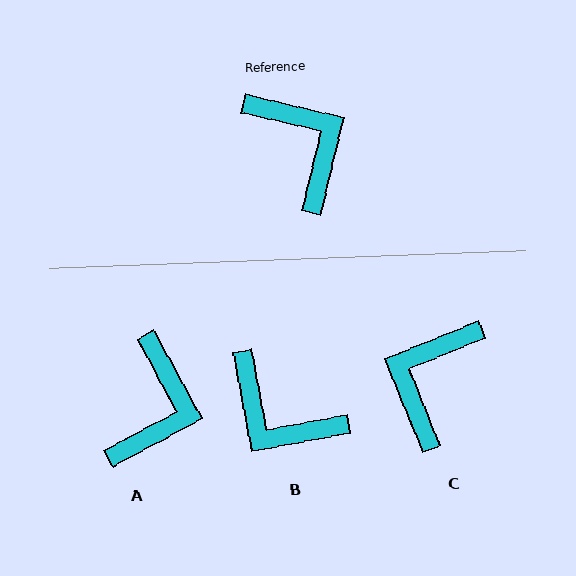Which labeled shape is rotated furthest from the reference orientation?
B, about 156 degrees away.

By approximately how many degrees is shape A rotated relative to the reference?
Approximately 49 degrees clockwise.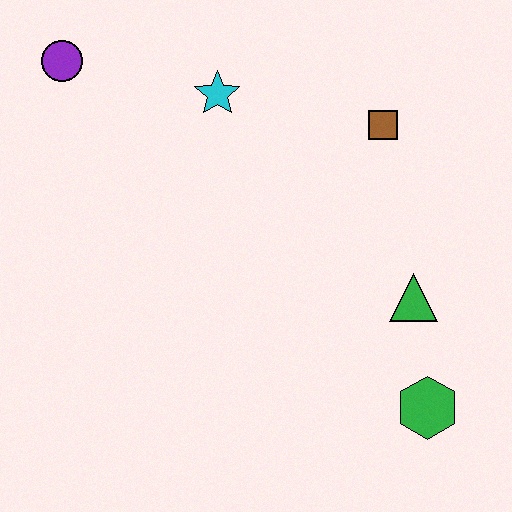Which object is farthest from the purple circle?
The green hexagon is farthest from the purple circle.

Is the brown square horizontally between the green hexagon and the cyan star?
Yes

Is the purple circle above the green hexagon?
Yes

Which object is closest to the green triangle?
The green hexagon is closest to the green triangle.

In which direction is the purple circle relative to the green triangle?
The purple circle is to the left of the green triangle.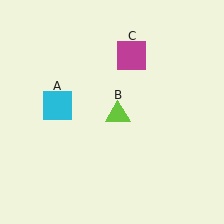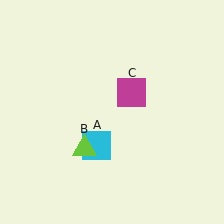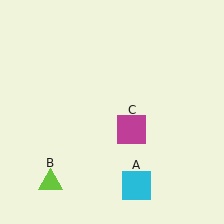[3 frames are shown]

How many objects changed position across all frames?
3 objects changed position: cyan square (object A), lime triangle (object B), magenta square (object C).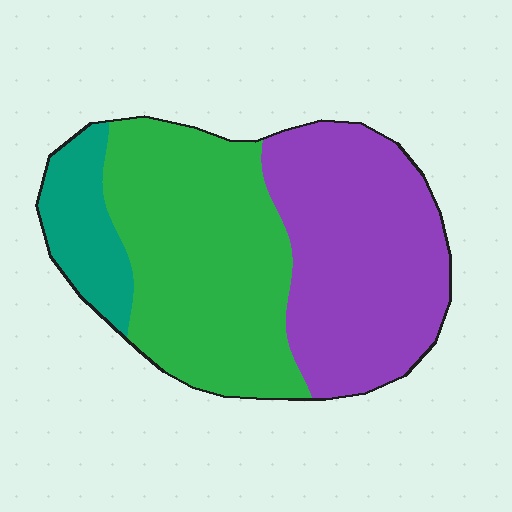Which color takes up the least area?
Teal, at roughly 15%.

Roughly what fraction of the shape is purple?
Purple takes up between a quarter and a half of the shape.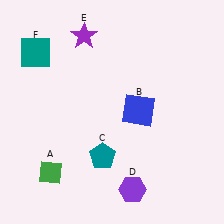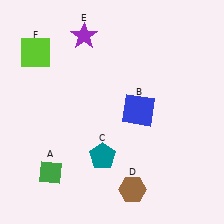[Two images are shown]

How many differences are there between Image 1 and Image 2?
There are 2 differences between the two images.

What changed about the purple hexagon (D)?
In Image 1, D is purple. In Image 2, it changed to brown.